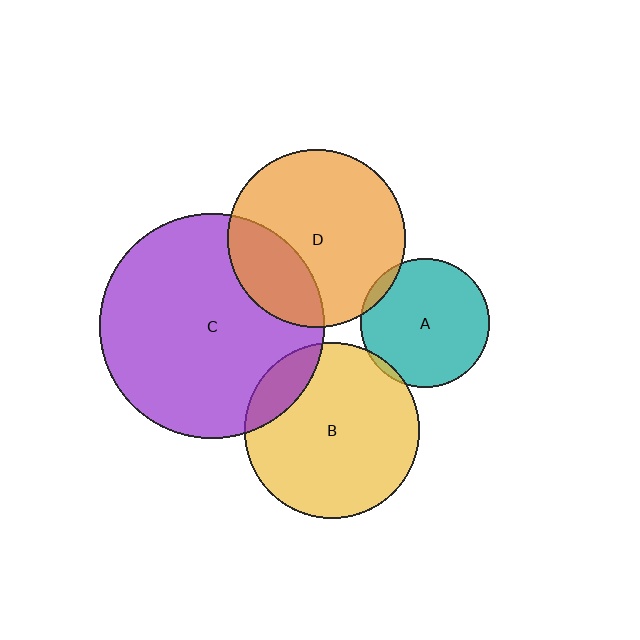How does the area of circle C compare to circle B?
Approximately 1.6 times.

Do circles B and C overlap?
Yes.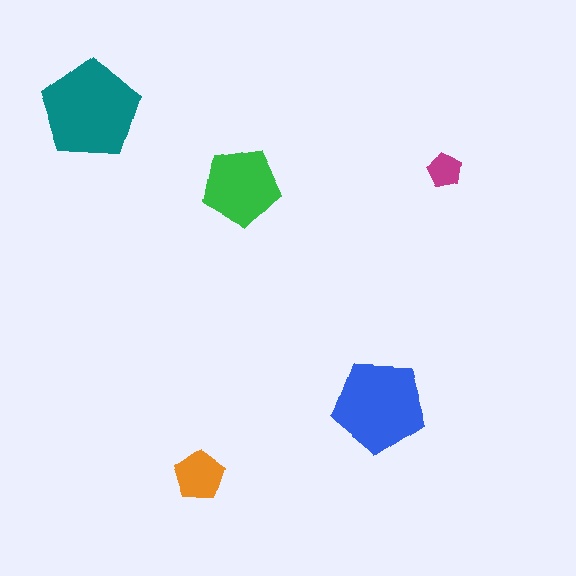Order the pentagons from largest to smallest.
the teal one, the blue one, the green one, the orange one, the magenta one.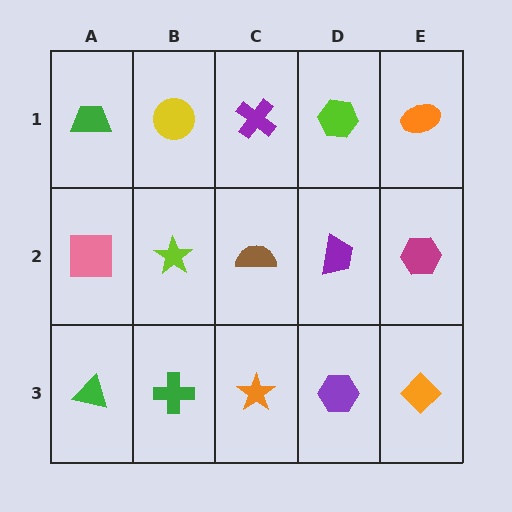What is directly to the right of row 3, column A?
A green cross.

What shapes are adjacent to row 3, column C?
A brown semicircle (row 2, column C), a green cross (row 3, column B), a purple hexagon (row 3, column D).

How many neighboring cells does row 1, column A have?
2.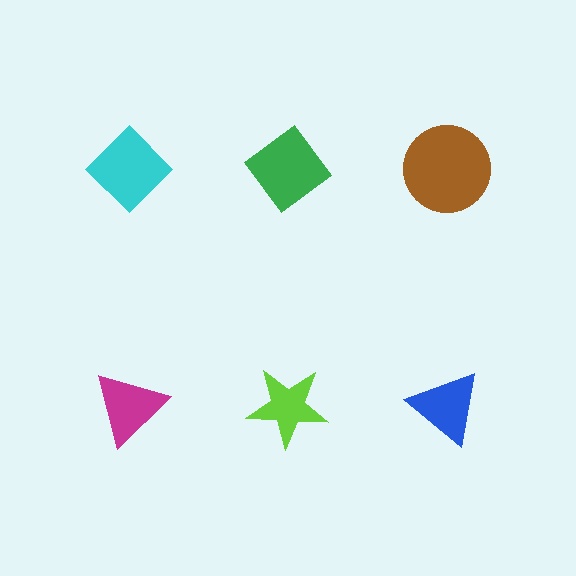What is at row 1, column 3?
A brown circle.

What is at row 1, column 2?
A green diamond.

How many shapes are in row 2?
3 shapes.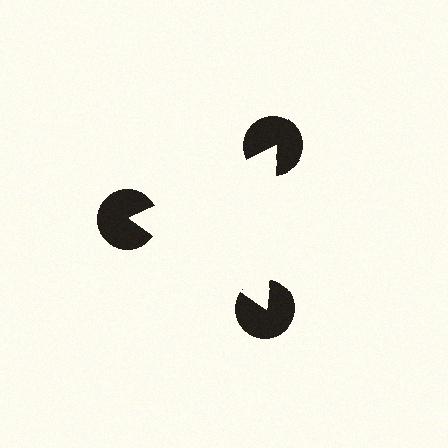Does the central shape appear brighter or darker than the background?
It typically appears slightly brighter than the background, even though no actual brightness change is drawn.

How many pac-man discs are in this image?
There are 3 — one at each vertex of the illusory triangle.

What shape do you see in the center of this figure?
An illusory triangle — its edges are inferred from the aligned wedge cuts in the pac-man discs, not physically drawn.